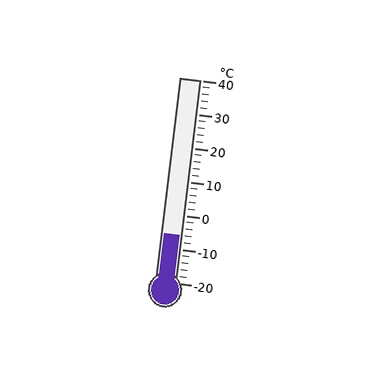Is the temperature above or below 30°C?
The temperature is below 30°C.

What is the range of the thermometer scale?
The thermometer scale ranges from -20°C to 40°C.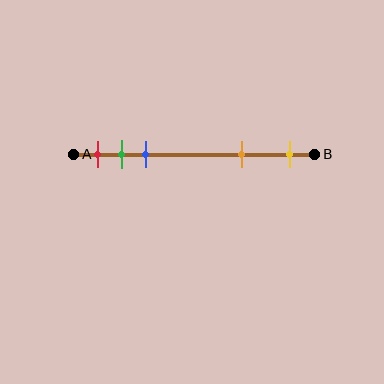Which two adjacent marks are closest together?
The green and blue marks are the closest adjacent pair.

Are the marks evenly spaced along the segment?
No, the marks are not evenly spaced.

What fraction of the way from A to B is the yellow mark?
The yellow mark is approximately 90% (0.9) of the way from A to B.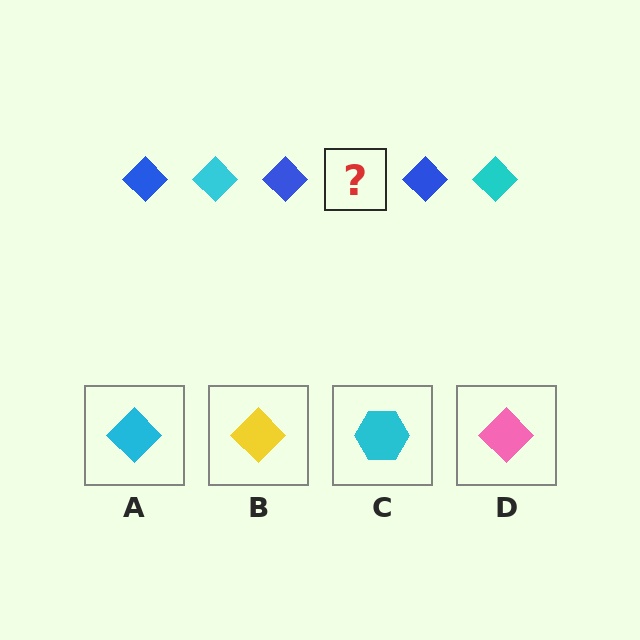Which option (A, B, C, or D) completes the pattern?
A.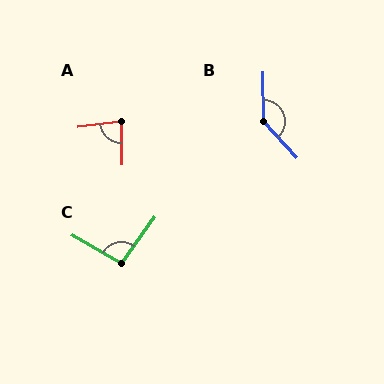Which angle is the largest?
B, at approximately 138 degrees.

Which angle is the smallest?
A, at approximately 83 degrees.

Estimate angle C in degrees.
Approximately 97 degrees.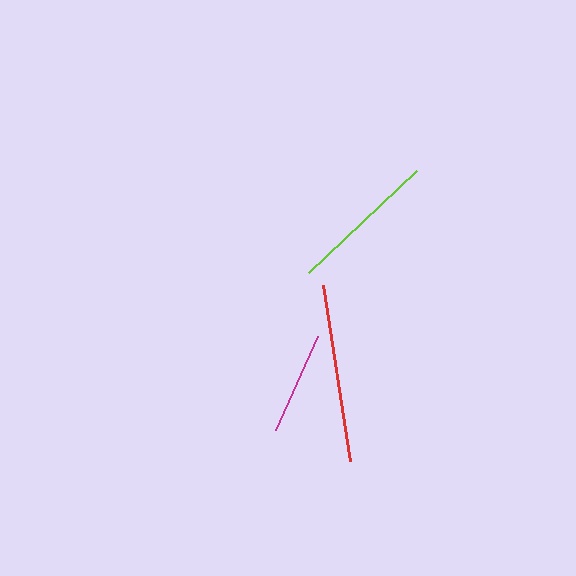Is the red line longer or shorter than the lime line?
The red line is longer than the lime line.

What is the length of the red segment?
The red segment is approximately 177 pixels long.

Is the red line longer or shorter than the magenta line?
The red line is longer than the magenta line.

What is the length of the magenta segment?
The magenta segment is approximately 102 pixels long.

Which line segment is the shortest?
The magenta line is the shortest at approximately 102 pixels.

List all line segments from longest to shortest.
From longest to shortest: red, lime, magenta.